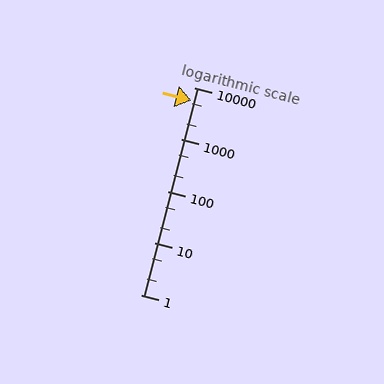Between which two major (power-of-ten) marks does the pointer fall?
The pointer is between 1000 and 10000.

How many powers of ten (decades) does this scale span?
The scale spans 4 decades, from 1 to 10000.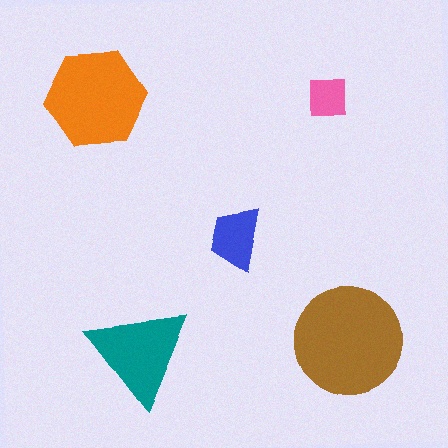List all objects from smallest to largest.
The pink square, the blue trapezoid, the teal triangle, the orange hexagon, the brown circle.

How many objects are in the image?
There are 5 objects in the image.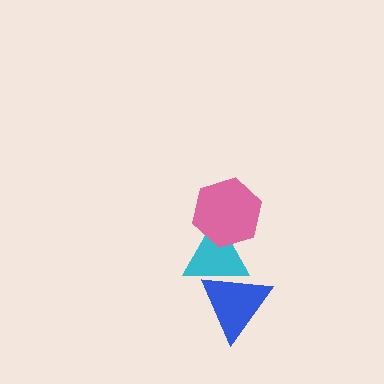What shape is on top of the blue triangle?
The cyan triangle is on top of the blue triangle.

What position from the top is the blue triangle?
The blue triangle is 3rd from the top.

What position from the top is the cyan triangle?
The cyan triangle is 2nd from the top.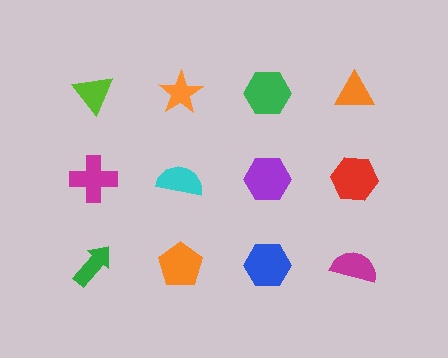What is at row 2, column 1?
A magenta cross.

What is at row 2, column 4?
A red hexagon.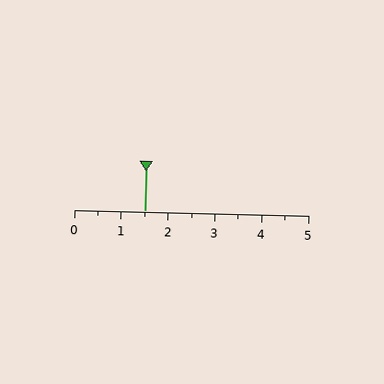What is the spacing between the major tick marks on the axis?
The major ticks are spaced 1 apart.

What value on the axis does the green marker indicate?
The marker indicates approximately 1.5.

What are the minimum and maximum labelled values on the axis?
The axis runs from 0 to 5.